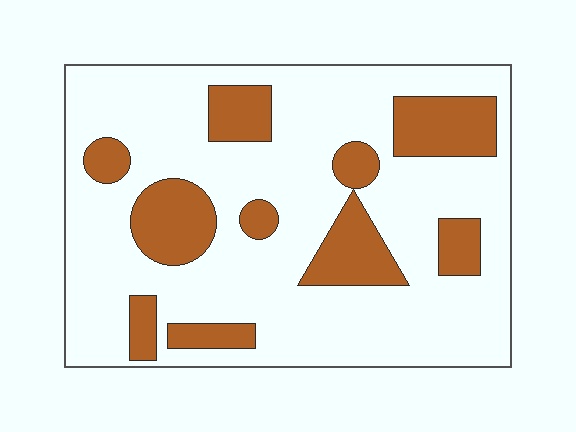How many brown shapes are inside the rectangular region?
10.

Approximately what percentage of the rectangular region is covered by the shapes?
Approximately 25%.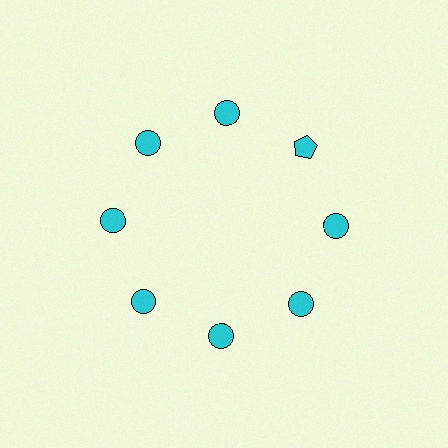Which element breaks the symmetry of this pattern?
The cyan pentagon at roughly the 2 o'clock position breaks the symmetry. All other shapes are cyan circles.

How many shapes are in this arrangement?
There are 8 shapes arranged in a ring pattern.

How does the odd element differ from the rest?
It has a different shape: pentagon instead of circle.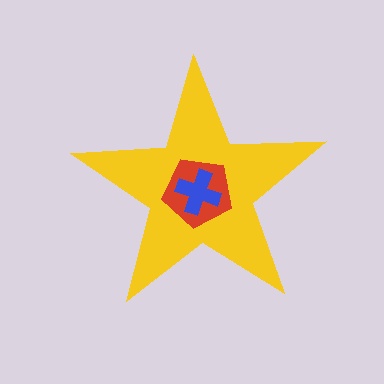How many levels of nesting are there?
3.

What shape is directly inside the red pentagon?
The blue cross.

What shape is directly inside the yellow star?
The red pentagon.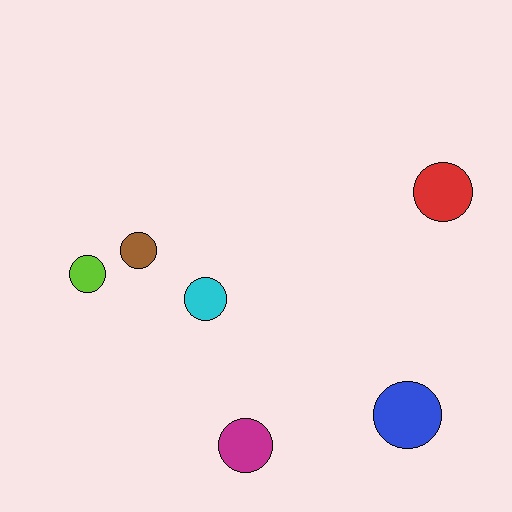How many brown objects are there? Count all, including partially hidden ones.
There is 1 brown object.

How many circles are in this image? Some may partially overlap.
There are 6 circles.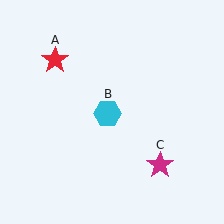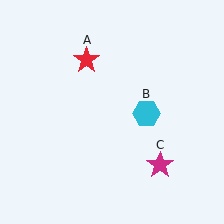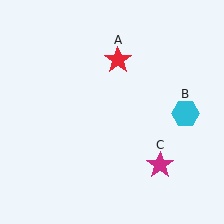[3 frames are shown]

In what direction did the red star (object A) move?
The red star (object A) moved right.